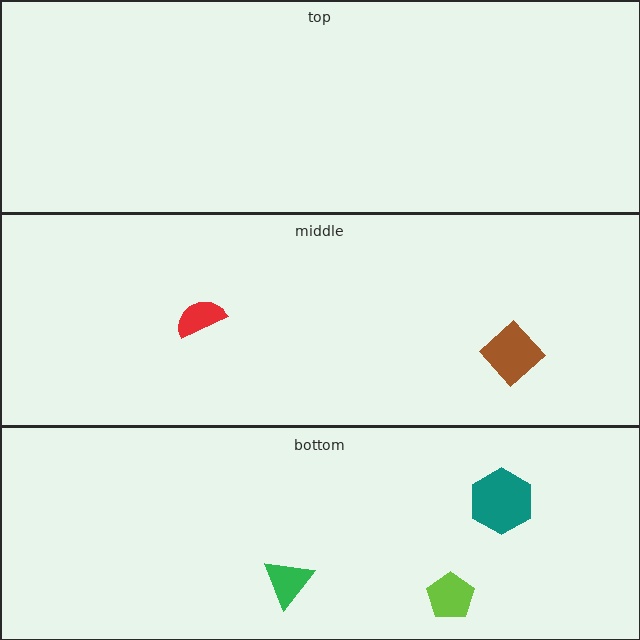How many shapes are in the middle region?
2.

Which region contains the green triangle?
The bottom region.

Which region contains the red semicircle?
The middle region.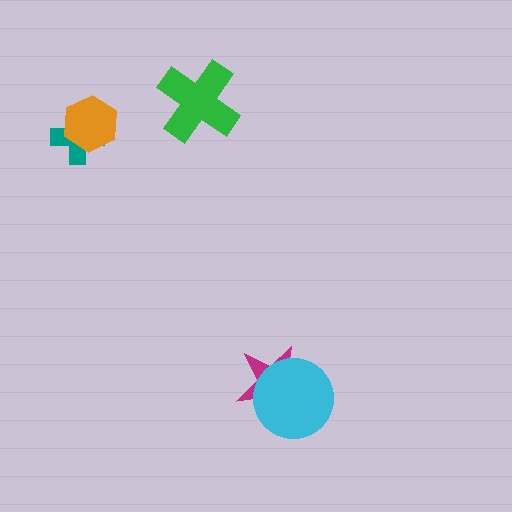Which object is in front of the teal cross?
The orange hexagon is in front of the teal cross.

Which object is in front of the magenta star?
The cyan circle is in front of the magenta star.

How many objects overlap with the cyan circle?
1 object overlaps with the cyan circle.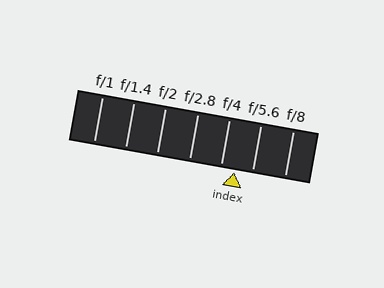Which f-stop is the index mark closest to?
The index mark is closest to f/4.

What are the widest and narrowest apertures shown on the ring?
The widest aperture shown is f/1 and the narrowest is f/8.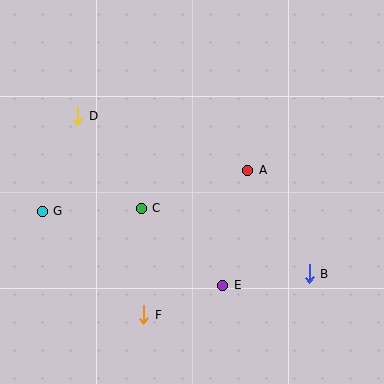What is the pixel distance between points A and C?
The distance between A and C is 113 pixels.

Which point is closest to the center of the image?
Point C at (141, 208) is closest to the center.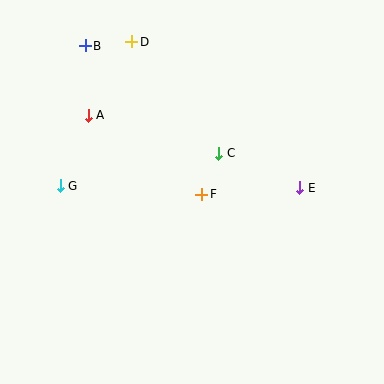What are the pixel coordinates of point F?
Point F is at (202, 194).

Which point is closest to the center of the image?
Point F at (202, 194) is closest to the center.